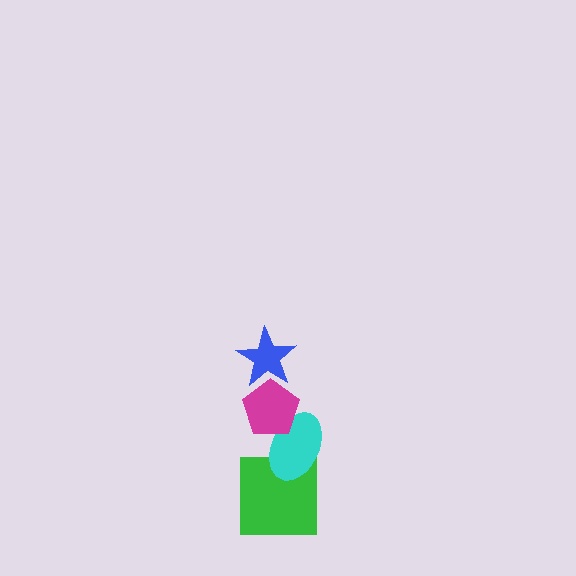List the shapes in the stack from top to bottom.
From top to bottom: the blue star, the magenta pentagon, the cyan ellipse, the green square.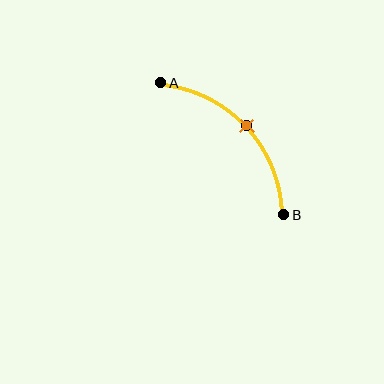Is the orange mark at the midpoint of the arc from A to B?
Yes. The orange mark lies on the arc at equal arc-length from both A and B — it is the arc midpoint.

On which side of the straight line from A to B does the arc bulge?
The arc bulges above and to the right of the straight line connecting A and B.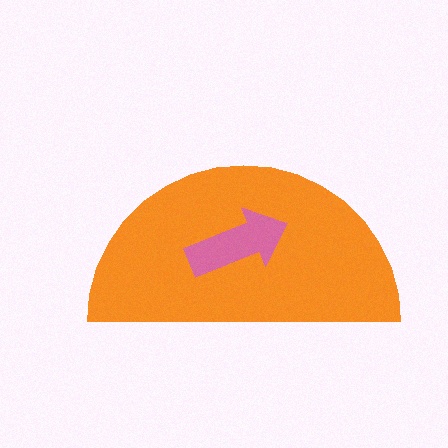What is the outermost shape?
The orange semicircle.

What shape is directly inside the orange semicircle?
The pink arrow.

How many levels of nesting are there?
2.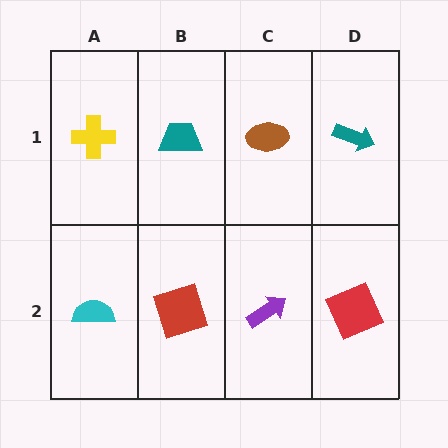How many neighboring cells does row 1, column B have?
3.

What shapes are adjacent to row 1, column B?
A red square (row 2, column B), a yellow cross (row 1, column A), a brown ellipse (row 1, column C).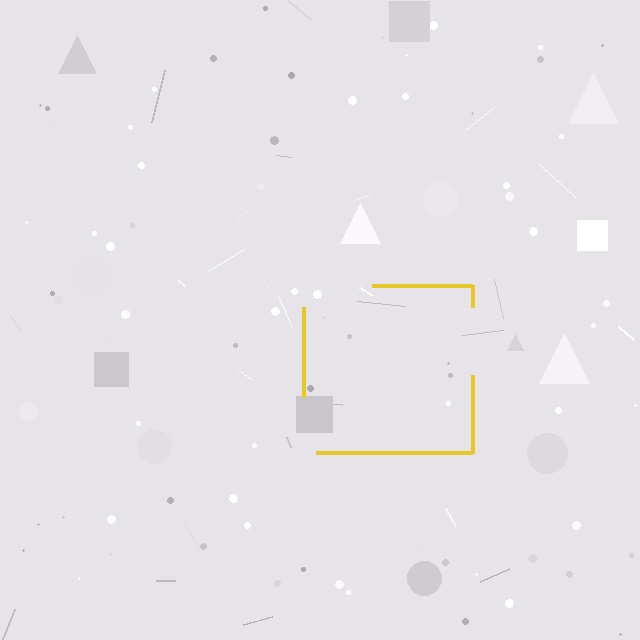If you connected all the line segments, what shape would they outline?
They would outline a square.